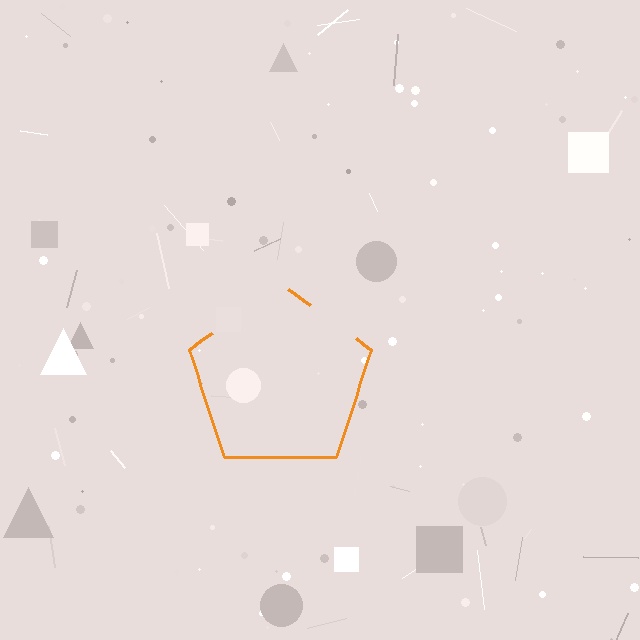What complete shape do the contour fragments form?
The contour fragments form a pentagon.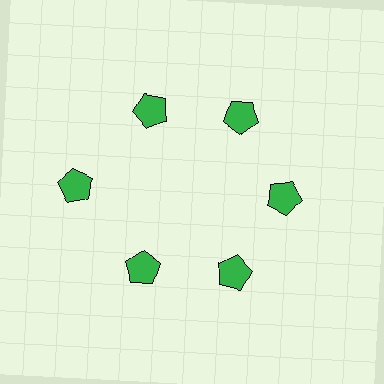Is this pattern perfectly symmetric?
No. The 6 green pentagons are arranged in a ring, but one element near the 9 o'clock position is pushed outward from the center, breaking the 6-fold rotational symmetry.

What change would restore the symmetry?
The symmetry would be restored by moving it inward, back onto the ring so that all 6 pentagons sit at equal angles and equal distance from the center.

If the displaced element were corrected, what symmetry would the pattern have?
It would have 6-fold rotational symmetry — the pattern would map onto itself every 60 degrees.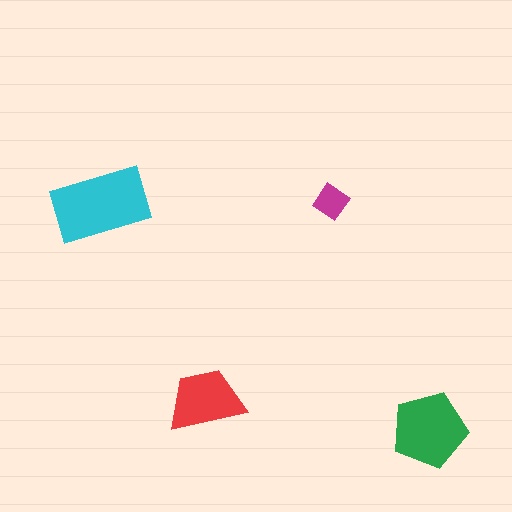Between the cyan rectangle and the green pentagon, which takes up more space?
The cyan rectangle.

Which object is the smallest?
The magenta diamond.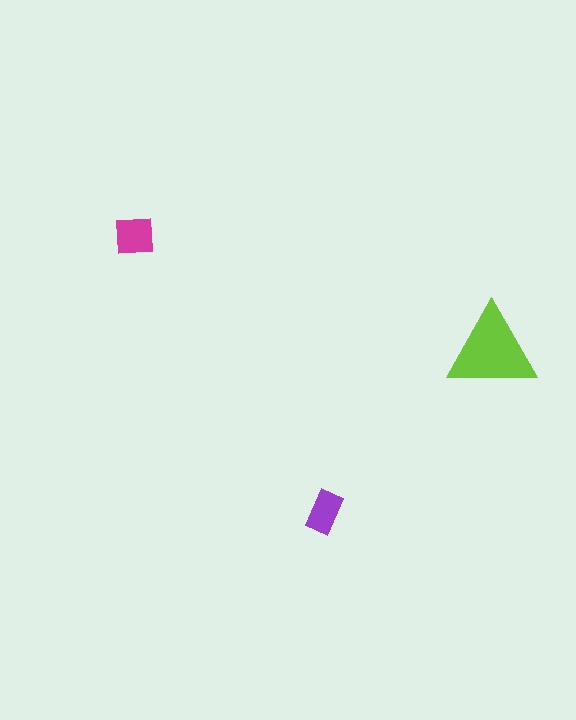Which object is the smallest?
The purple rectangle.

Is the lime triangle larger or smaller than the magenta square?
Larger.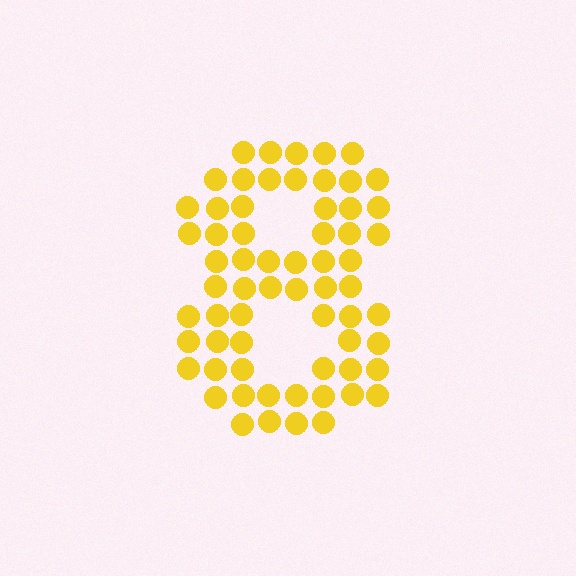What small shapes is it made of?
It is made of small circles.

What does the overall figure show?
The overall figure shows the digit 8.